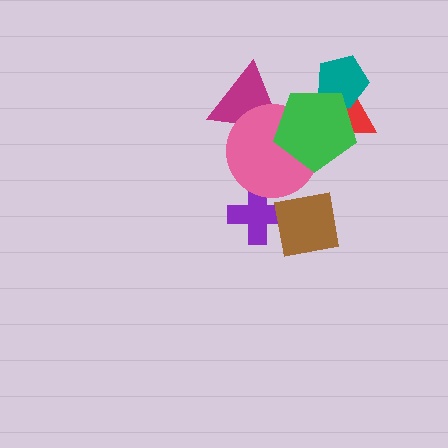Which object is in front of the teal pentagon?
The green pentagon is in front of the teal pentagon.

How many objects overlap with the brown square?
1 object overlaps with the brown square.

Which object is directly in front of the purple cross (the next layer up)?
The pink circle is directly in front of the purple cross.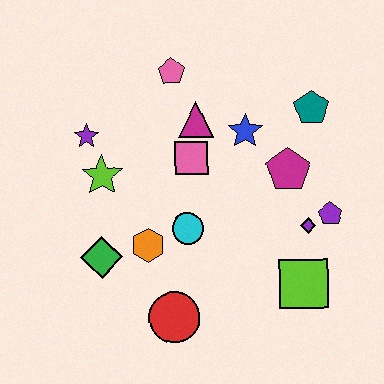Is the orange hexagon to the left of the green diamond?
No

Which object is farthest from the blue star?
The red circle is farthest from the blue star.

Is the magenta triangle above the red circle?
Yes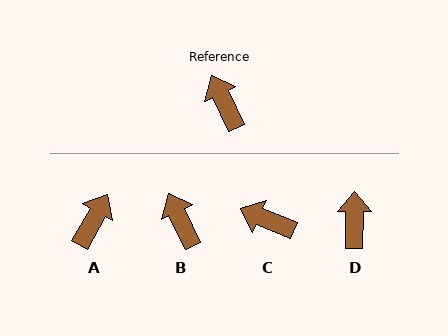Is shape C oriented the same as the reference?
No, it is off by about 42 degrees.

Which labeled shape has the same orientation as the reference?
B.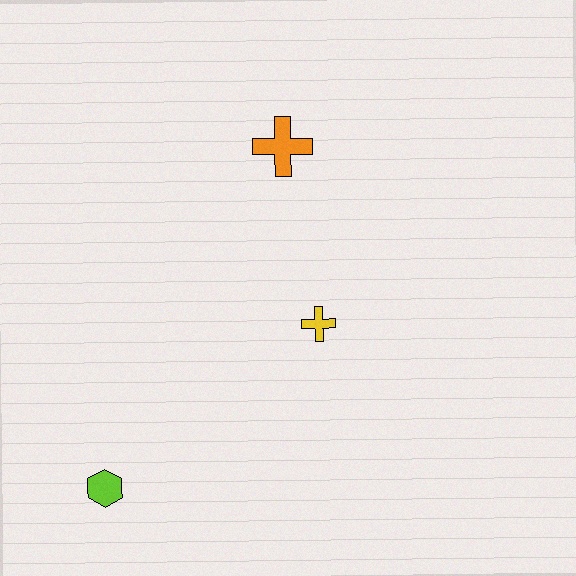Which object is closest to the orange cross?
The yellow cross is closest to the orange cross.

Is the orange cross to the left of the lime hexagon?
No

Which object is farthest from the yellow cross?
The lime hexagon is farthest from the yellow cross.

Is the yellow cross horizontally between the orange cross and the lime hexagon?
No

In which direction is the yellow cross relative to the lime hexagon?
The yellow cross is to the right of the lime hexagon.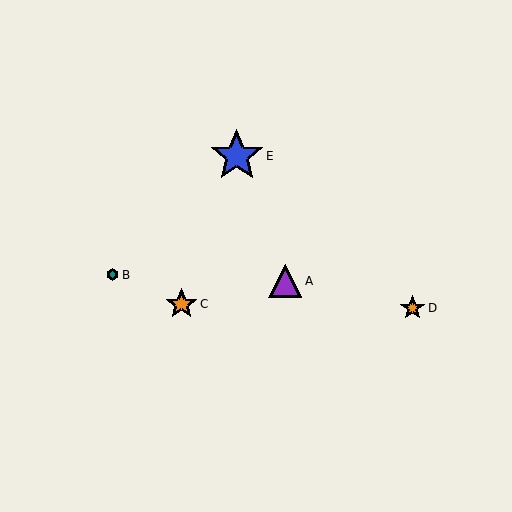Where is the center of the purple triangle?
The center of the purple triangle is at (285, 281).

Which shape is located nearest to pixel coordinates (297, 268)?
The purple triangle (labeled A) at (285, 281) is nearest to that location.